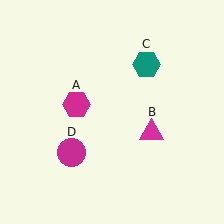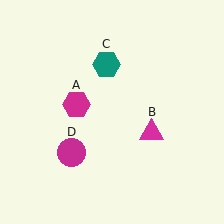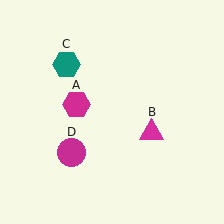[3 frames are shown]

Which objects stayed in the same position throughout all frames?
Magenta hexagon (object A) and magenta triangle (object B) and magenta circle (object D) remained stationary.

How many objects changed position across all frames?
1 object changed position: teal hexagon (object C).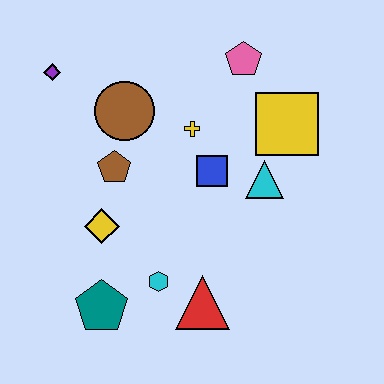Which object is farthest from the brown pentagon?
The yellow square is farthest from the brown pentagon.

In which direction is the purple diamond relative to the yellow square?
The purple diamond is to the left of the yellow square.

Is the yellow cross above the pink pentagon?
No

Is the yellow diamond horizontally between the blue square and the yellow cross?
No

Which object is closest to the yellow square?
The cyan triangle is closest to the yellow square.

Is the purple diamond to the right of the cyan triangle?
No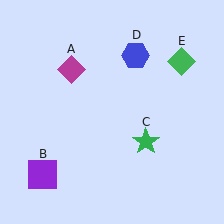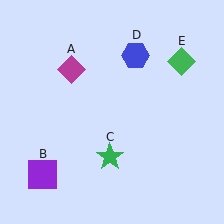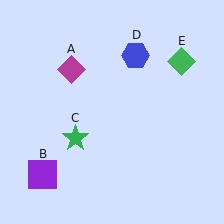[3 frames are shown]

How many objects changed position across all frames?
1 object changed position: green star (object C).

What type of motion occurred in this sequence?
The green star (object C) rotated clockwise around the center of the scene.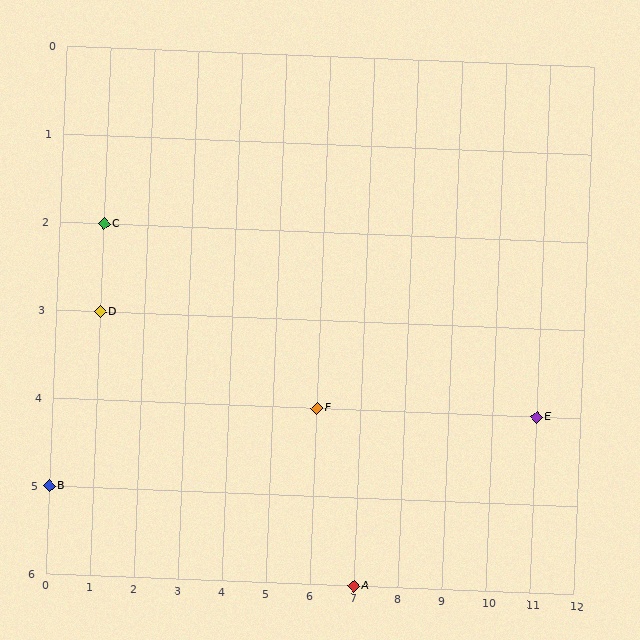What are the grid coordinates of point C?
Point C is at grid coordinates (1, 2).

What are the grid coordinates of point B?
Point B is at grid coordinates (0, 5).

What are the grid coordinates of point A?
Point A is at grid coordinates (7, 6).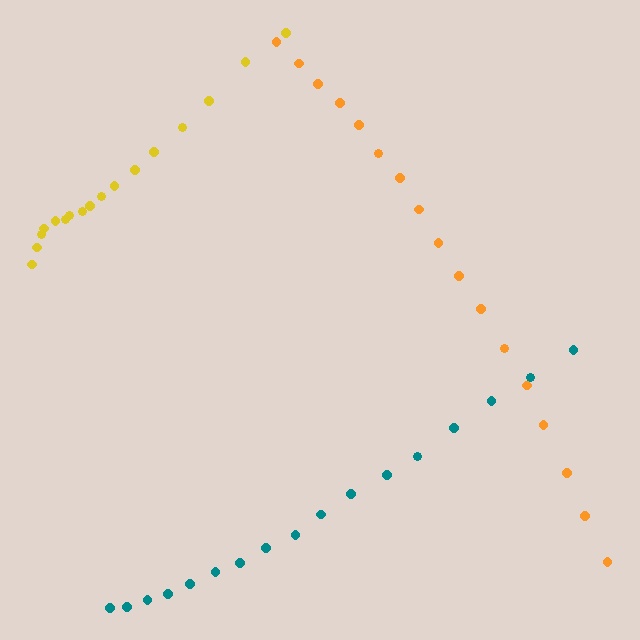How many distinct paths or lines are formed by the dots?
There are 3 distinct paths.